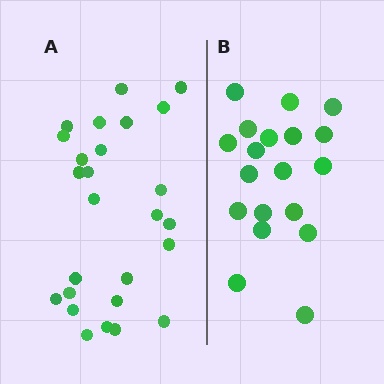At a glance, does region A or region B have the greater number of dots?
Region A (the left region) has more dots.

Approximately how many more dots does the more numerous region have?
Region A has roughly 8 or so more dots than region B.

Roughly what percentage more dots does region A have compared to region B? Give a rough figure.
About 35% more.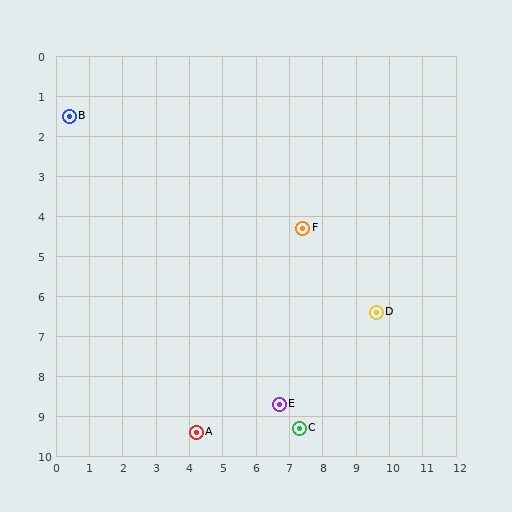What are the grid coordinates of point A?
Point A is at approximately (4.2, 9.4).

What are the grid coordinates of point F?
Point F is at approximately (7.4, 4.3).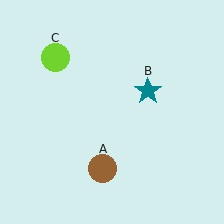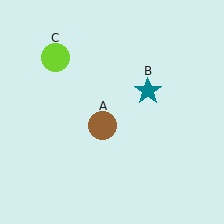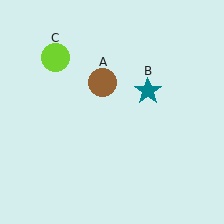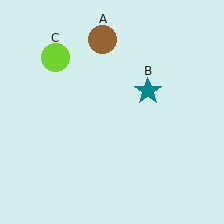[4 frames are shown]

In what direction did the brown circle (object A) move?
The brown circle (object A) moved up.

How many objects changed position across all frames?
1 object changed position: brown circle (object A).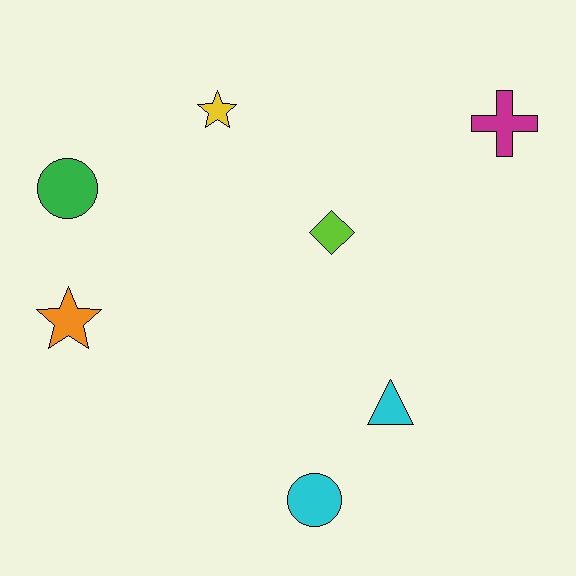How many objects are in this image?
There are 7 objects.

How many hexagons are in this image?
There are no hexagons.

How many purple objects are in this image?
There are no purple objects.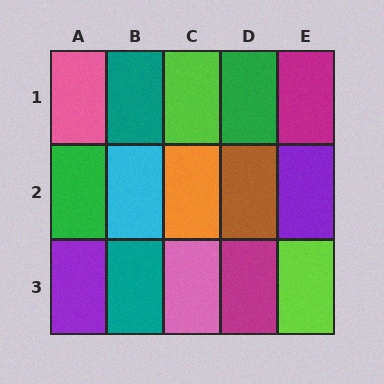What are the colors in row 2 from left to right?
Green, cyan, orange, brown, purple.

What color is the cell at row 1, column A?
Pink.